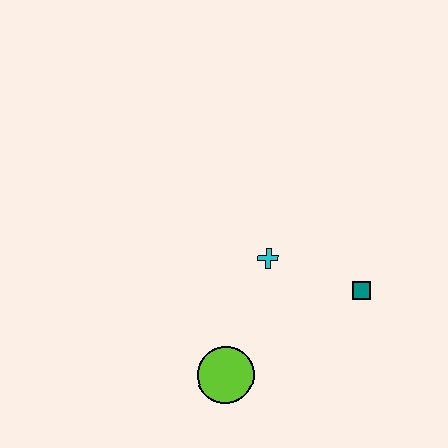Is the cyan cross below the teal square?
No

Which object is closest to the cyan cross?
The teal square is closest to the cyan cross.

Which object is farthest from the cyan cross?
The lime circle is farthest from the cyan cross.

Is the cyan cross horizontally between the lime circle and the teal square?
Yes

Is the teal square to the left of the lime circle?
No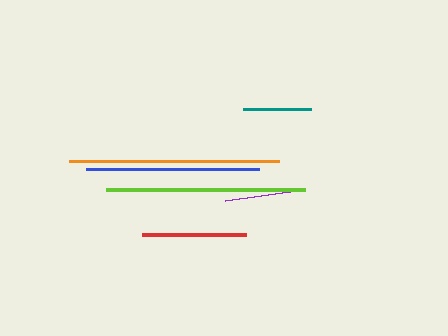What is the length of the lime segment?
The lime segment is approximately 199 pixels long.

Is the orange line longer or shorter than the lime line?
The orange line is longer than the lime line.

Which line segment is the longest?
The orange line is the longest at approximately 210 pixels.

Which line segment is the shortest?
The teal line is the shortest at approximately 68 pixels.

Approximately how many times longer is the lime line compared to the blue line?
The lime line is approximately 1.2 times the length of the blue line.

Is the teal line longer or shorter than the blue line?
The blue line is longer than the teal line.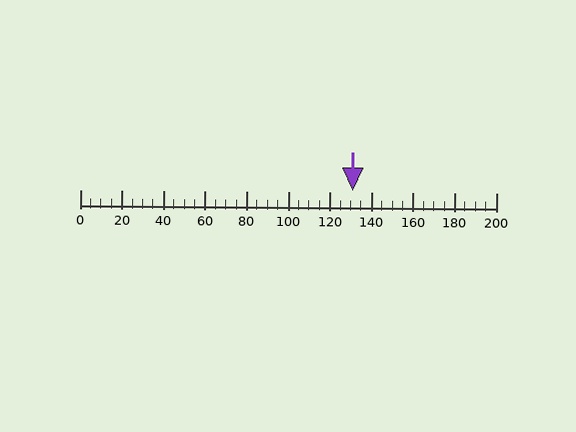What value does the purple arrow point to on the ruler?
The purple arrow points to approximately 131.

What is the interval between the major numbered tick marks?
The major tick marks are spaced 20 units apart.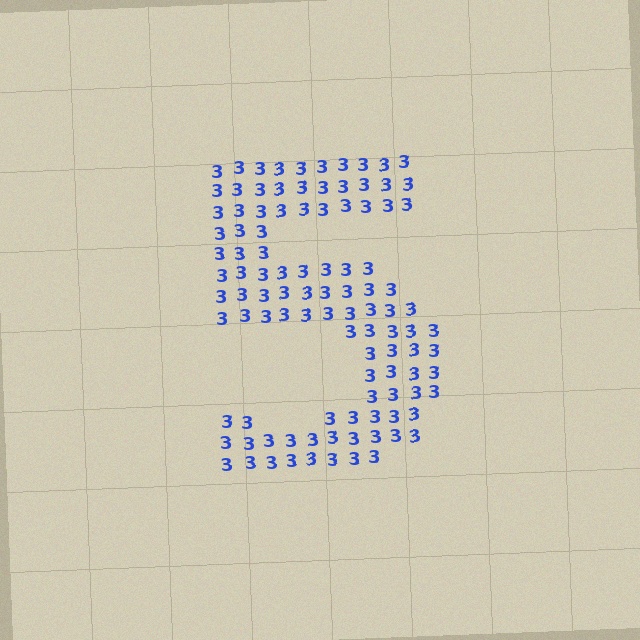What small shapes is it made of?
It is made of small digit 3's.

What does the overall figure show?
The overall figure shows the digit 5.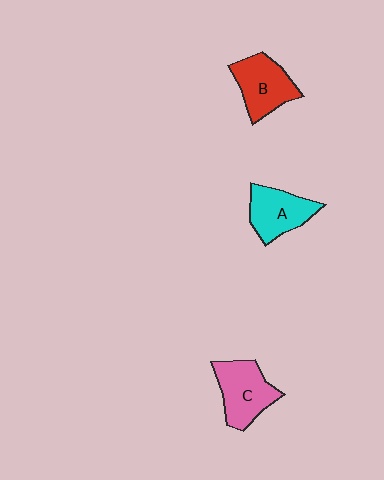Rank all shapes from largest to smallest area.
From largest to smallest: C (pink), B (red), A (cyan).